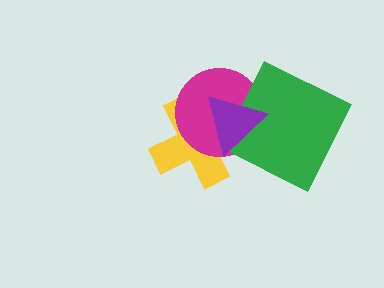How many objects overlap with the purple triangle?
3 objects overlap with the purple triangle.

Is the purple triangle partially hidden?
No, no other shape covers it.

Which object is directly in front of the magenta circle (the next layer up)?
The green square is directly in front of the magenta circle.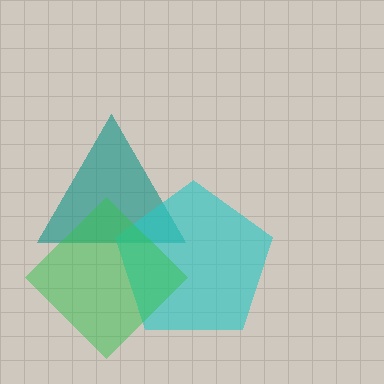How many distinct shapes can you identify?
There are 3 distinct shapes: a teal triangle, a cyan pentagon, a green diamond.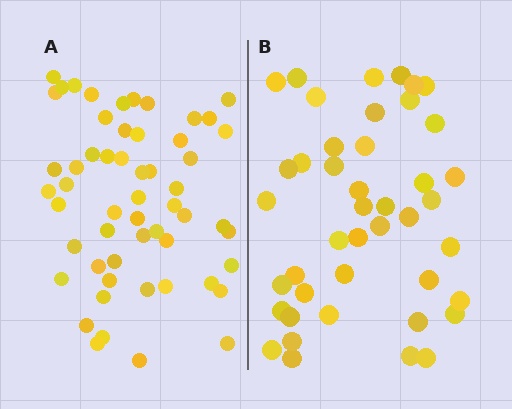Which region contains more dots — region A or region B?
Region A (the left region) has more dots.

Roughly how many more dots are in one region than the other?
Region A has roughly 12 or so more dots than region B.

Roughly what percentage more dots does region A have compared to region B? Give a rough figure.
About 30% more.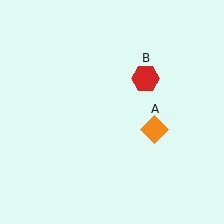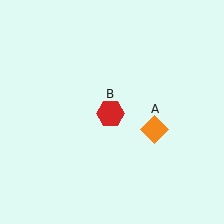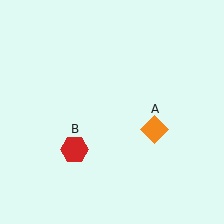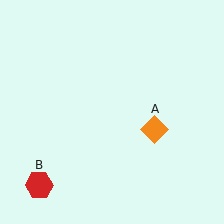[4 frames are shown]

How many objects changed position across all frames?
1 object changed position: red hexagon (object B).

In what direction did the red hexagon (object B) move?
The red hexagon (object B) moved down and to the left.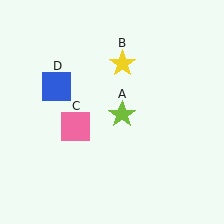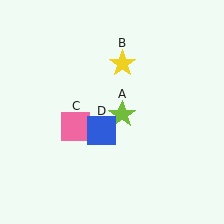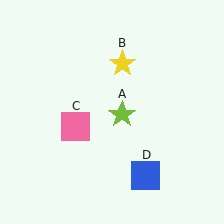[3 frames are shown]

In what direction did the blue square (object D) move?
The blue square (object D) moved down and to the right.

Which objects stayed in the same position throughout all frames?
Lime star (object A) and yellow star (object B) and pink square (object C) remained stationary.